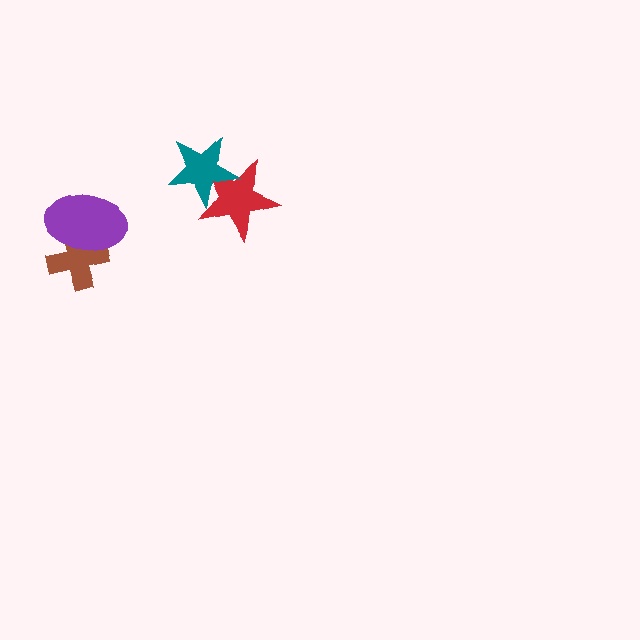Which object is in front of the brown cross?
The purple ellipse is in front of the brown cross.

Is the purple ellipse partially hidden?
No, no other shape covers it.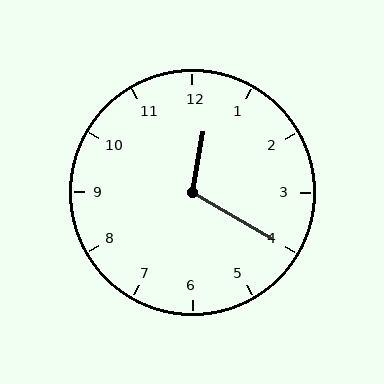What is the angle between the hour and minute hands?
Approximately 110 degrees.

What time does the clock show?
12:20.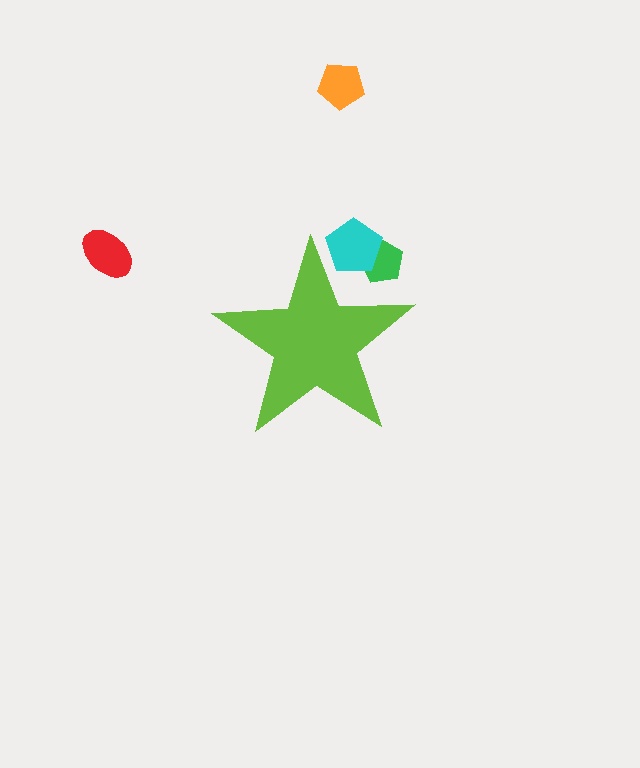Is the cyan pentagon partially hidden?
Yes, the cyan pentagon is partially hidden behind the lime star.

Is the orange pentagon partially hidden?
No, the orange pentagon is fully visible.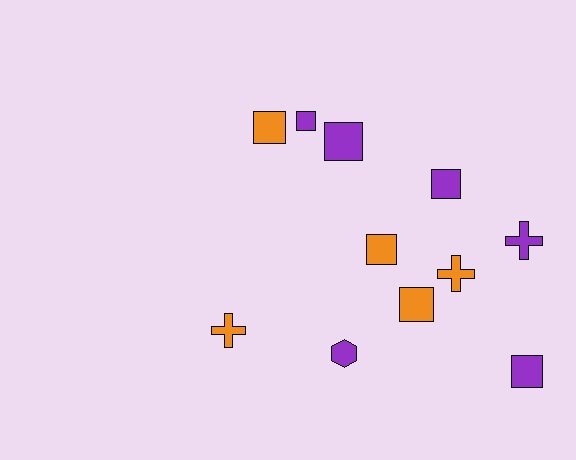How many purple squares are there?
There are 4 purple squares.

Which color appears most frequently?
Purple, with 6 objects.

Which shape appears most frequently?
Square, with 7 objects.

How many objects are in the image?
There are 11 objects.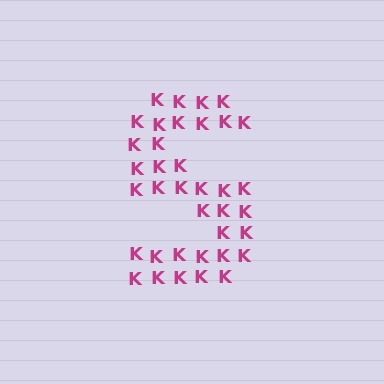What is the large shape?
The large shape is the letter S.